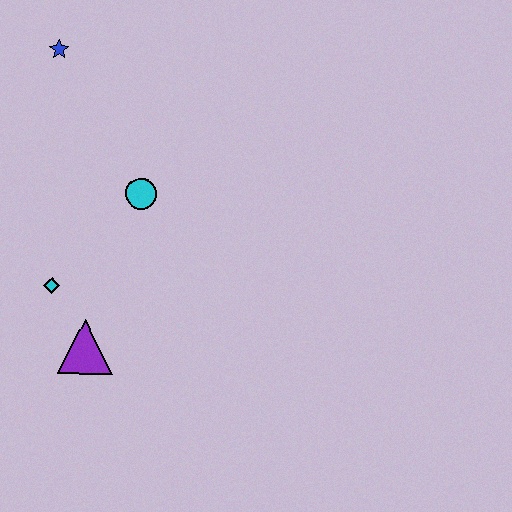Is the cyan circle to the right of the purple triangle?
Yes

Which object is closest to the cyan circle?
The cyan diamond is closest to the cyan circle.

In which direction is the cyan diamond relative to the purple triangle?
The cyan diamond is above the purple triangle.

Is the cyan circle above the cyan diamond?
Yes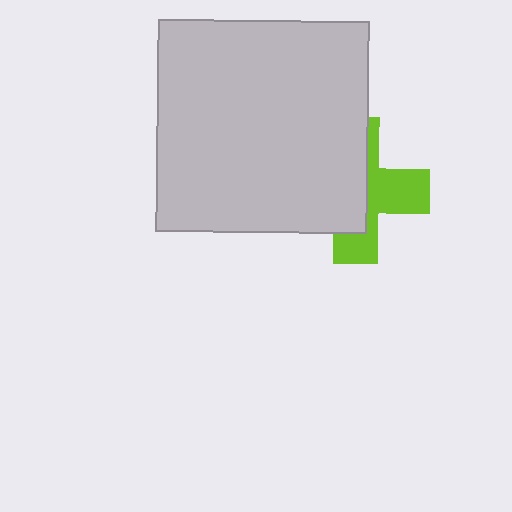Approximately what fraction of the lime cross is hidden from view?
Roughly 57% of the lime cross is hidden behind the light gray rectangle.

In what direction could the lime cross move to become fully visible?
The lime cross could move right. That would shift it out from behind the light gray rectangle entirely.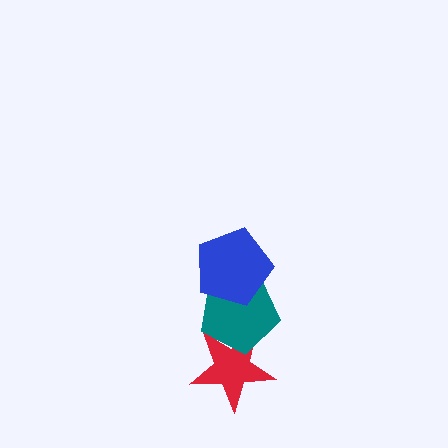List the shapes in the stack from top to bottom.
From top to bottom: the blue pentagon, the teal pentagon, the red star.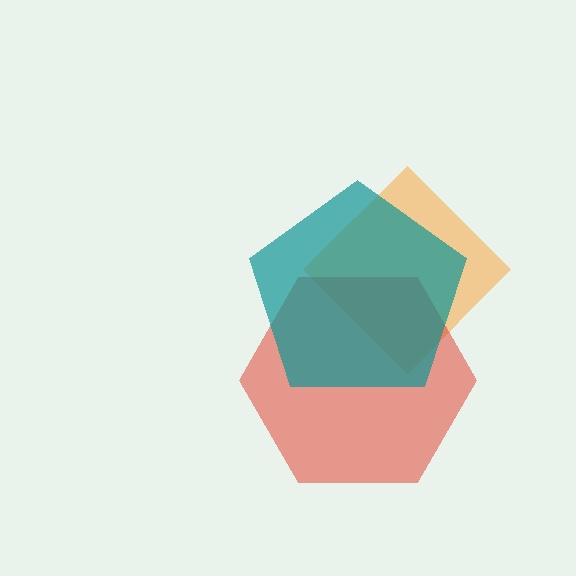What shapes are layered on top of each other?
The layered shapes are: an orange diamond, a red hexagon, a teal pentagon.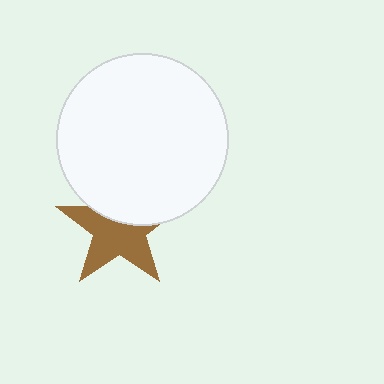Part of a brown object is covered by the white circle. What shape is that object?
It is a star.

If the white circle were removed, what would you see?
You would see the complete brown star.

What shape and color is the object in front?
The object in front is a white circle.